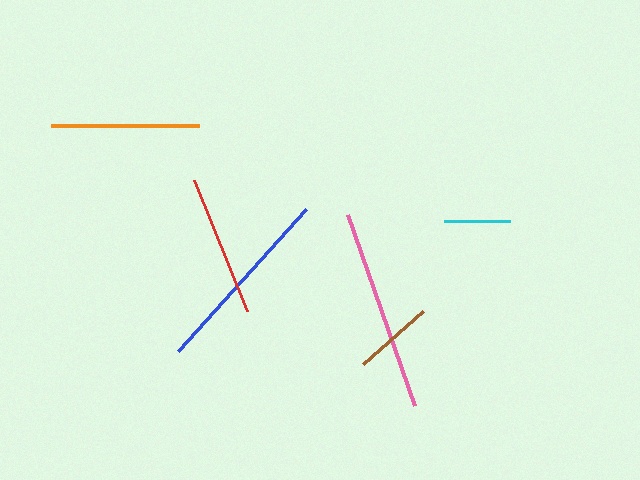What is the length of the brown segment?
The brown segment is approximately 80 pixels long.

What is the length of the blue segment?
The blue segment is approximately 191 pixels long.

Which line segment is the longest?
The pink line is the longest at approximately 202 pixels.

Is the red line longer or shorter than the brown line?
The red line is longer than the brown line.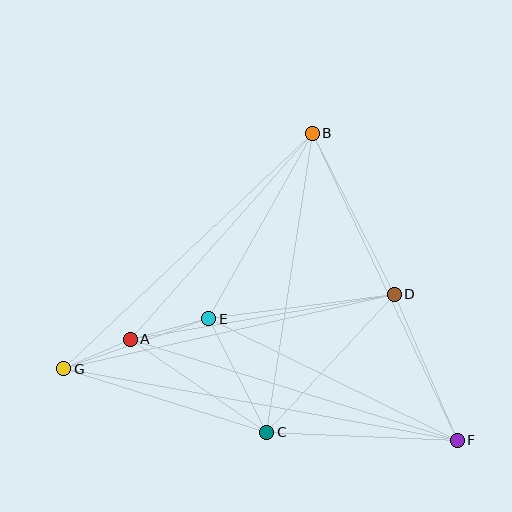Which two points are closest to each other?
Points A and G are closest to each other.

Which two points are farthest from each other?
Points F and G are farthest from each other.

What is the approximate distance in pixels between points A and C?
The distance between A and C is approximately 165 pixels.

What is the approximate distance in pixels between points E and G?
The distance between E and G is approximately 154 pixels.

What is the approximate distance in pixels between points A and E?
The distance between A and E is approximately 81 pixels.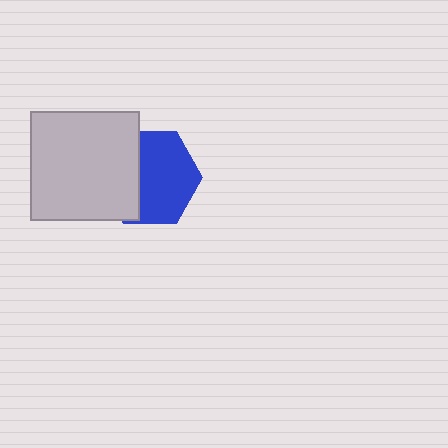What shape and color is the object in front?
The object in front is a light gray square.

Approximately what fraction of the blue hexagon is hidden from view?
Roughly 37% of the blue hexagon is hidden behind the light gray square.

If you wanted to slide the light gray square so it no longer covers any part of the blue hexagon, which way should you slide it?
Slide it left — that is the most direct way to separate the two shapes.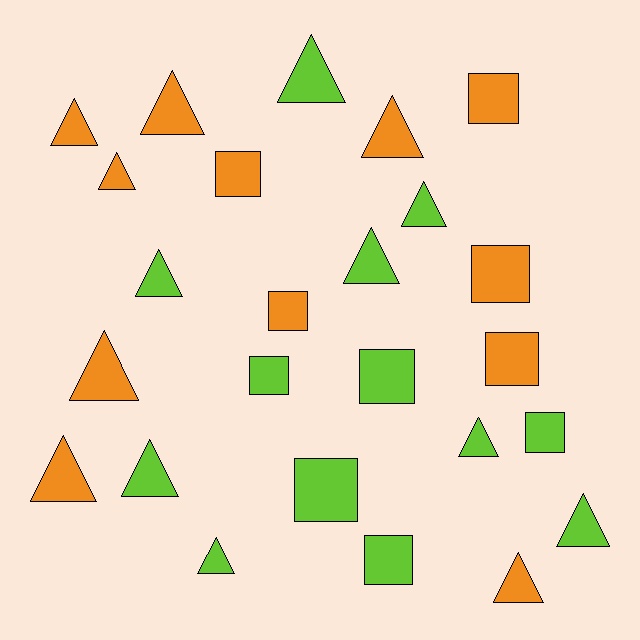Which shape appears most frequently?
Triangle, with 15 objects.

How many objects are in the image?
There are 25 objects.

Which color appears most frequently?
Lime, with 13 objects.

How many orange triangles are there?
There are 7 orange triangles.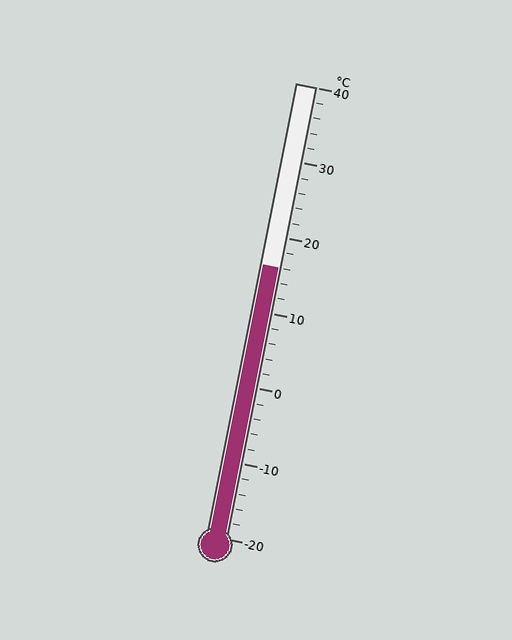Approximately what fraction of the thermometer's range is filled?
The thermometer is filled to approximately 60% of its range.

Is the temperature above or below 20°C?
The temperature is below 20°C.